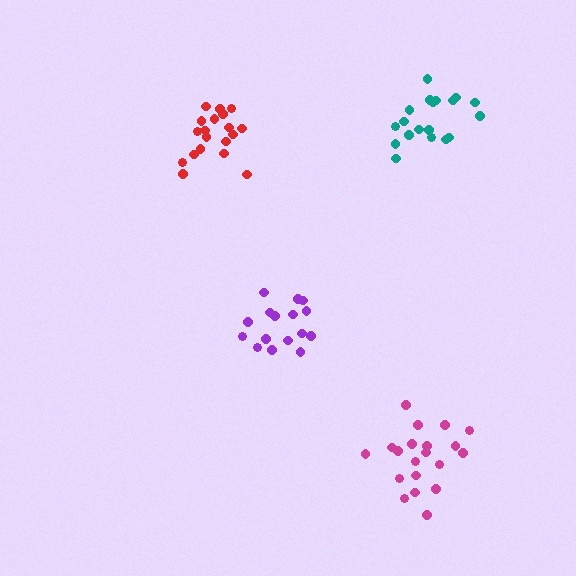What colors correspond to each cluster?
The clusters are colored: teal, magenta, red, purple.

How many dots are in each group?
Group 1: 19 dots, Group 2: 20 dots, Group 3: 19 dots, Group 4: 16 dots (74 total).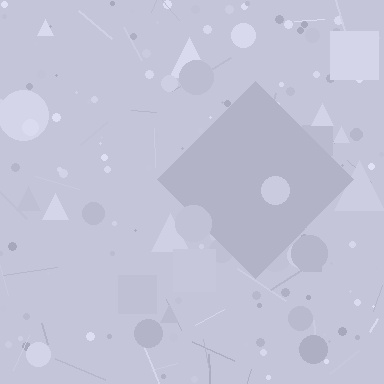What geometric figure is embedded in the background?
A diamond is embedded in the background.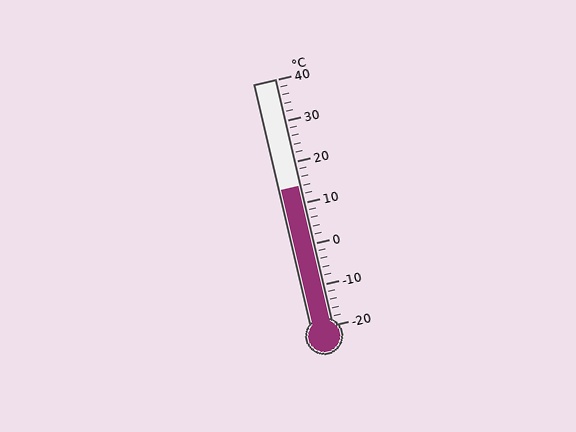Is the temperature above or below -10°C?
The temperature is above -10°C.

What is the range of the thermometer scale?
The thermometer scale ranges from -20°C to 40°C.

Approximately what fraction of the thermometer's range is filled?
The thermometer is filled to approximately 55% of its range.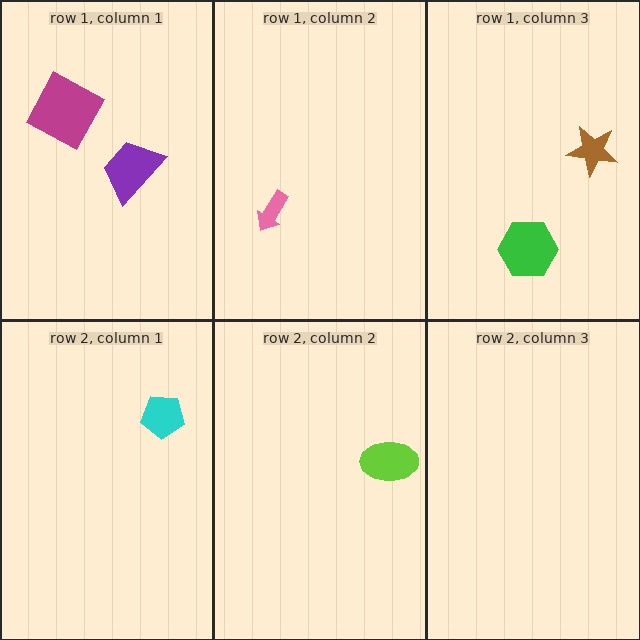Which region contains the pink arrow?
The row 1, column 2 region.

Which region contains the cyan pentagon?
The row 2, column 1 region.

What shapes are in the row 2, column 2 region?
The lime ellipse.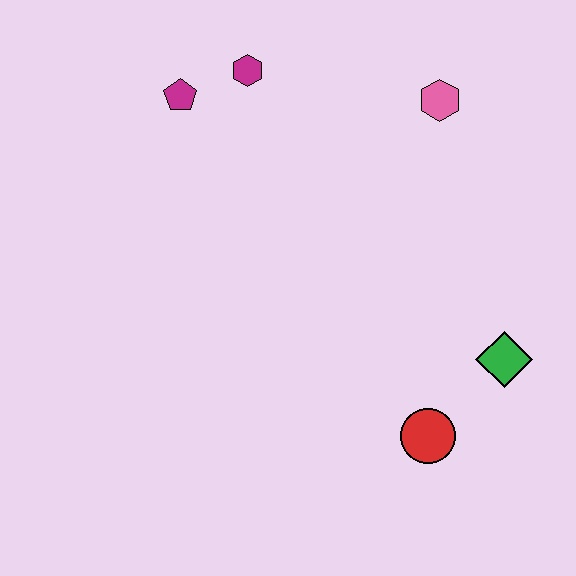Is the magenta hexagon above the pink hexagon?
Yes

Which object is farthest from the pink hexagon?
The red circle is farthest from the pink hexagon.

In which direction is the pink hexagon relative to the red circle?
The pink hexagon is above the red circle.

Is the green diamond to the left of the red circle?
No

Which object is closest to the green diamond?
The red circle is closest to the green diamond.